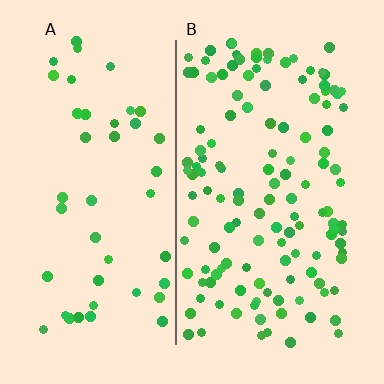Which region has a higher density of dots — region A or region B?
B (the right).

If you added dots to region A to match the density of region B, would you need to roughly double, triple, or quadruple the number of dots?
Approximately triple.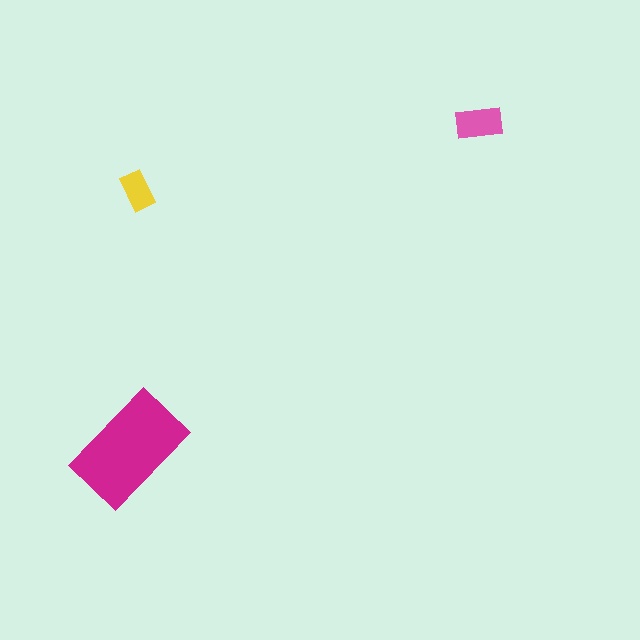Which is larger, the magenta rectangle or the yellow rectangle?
The magenta one.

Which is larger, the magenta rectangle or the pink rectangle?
The magenta one.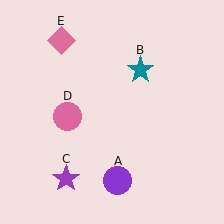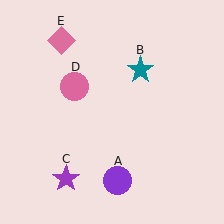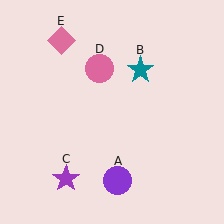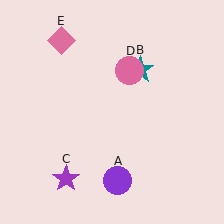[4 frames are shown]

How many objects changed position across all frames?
1 object changed position: pink circle (object D).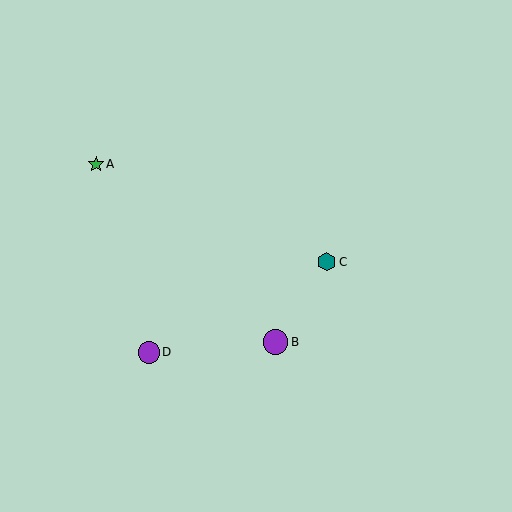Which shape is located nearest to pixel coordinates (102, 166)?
The green star (labeled A) at (96, 164) is nearest to that location.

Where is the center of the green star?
The center of the green star is at (96, 164).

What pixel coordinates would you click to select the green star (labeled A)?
Click at (96, 164) to select the green star A.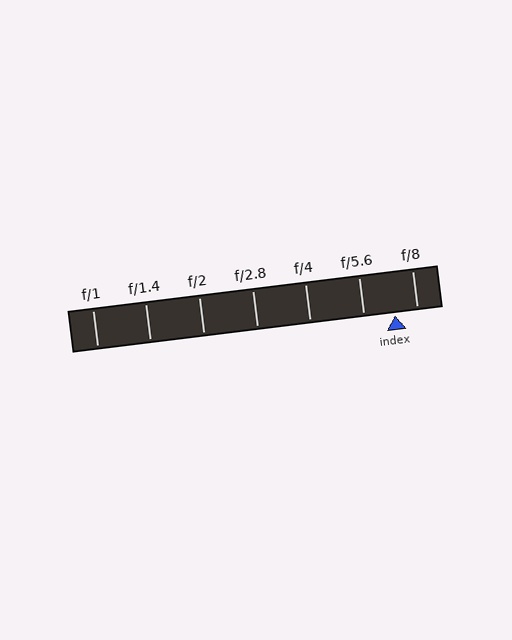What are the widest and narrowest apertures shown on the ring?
The widest aperture shown is f/1 and the narrowest is f/8.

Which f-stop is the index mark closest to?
The index mark is closest to f/8.